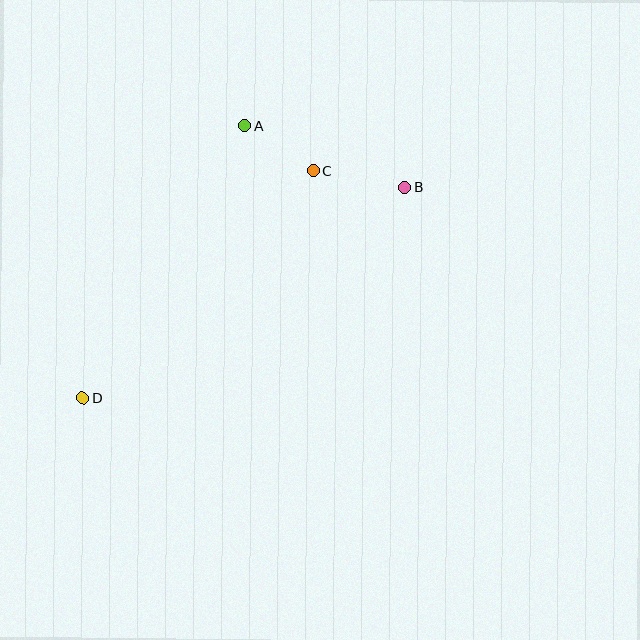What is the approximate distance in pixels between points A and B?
The distance between A and B is approximately 171 pixels.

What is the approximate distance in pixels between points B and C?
The distance between B and C is approximately 94 pixels.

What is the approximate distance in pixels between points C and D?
The distance between C and D is approximately 323 pixels.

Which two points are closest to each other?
Points A and C are closest to each other.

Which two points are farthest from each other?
Points B and D are farthest from each other.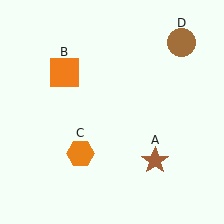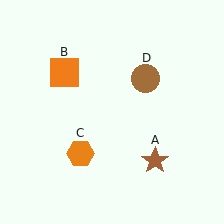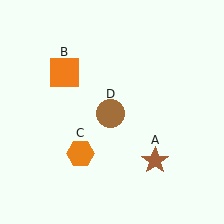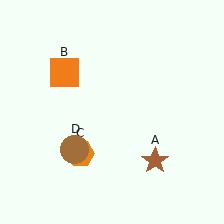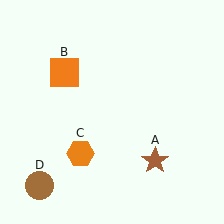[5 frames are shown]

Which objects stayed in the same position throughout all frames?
Brown star (object A) and orange square (object B) and orange hexagon (object C) remained stationary.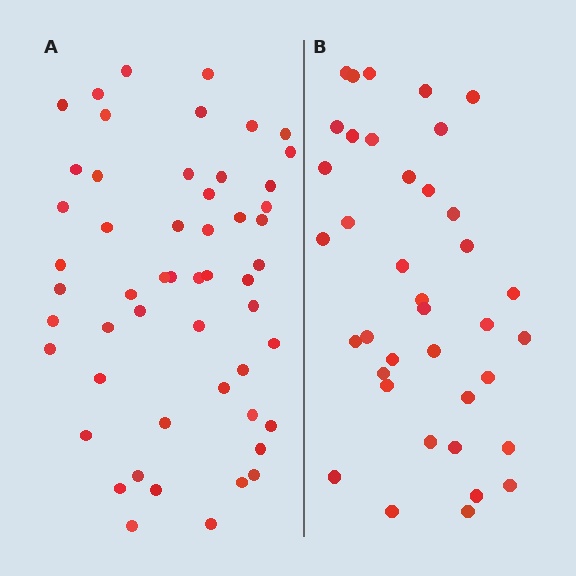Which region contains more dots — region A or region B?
Region A (the left region) has more dots.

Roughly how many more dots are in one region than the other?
Region A has approximately 15 more dots than region B.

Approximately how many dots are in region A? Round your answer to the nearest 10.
About 50 dots. (The exact count is 53, which rounds to 50.)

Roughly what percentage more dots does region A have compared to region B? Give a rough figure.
About 40% more.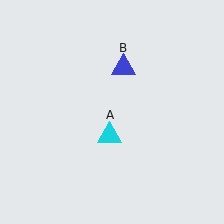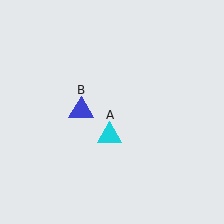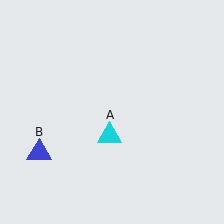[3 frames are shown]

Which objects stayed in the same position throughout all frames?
Cyan triangle (object A) remained stationary.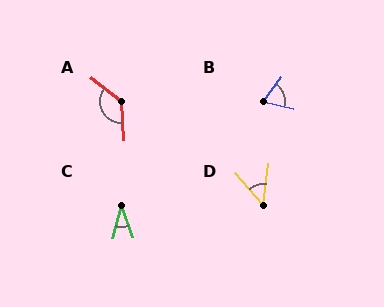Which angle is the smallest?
C, at approximately 34 degrees.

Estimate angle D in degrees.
Approximately 49 degrees.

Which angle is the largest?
A, at approximately 132 degrees.